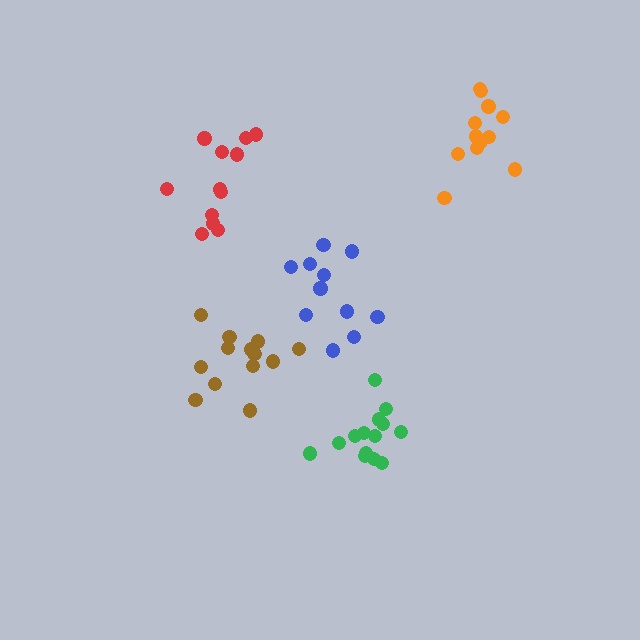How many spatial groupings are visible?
There are 5 spatial groupings.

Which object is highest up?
The orange cluster is topmost.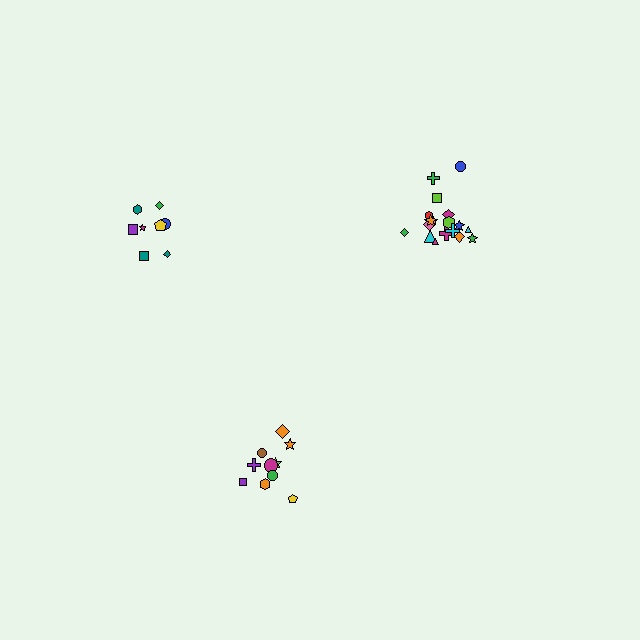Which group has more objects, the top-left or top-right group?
The top-right group.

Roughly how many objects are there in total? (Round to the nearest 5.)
Roughly 35 objects in total.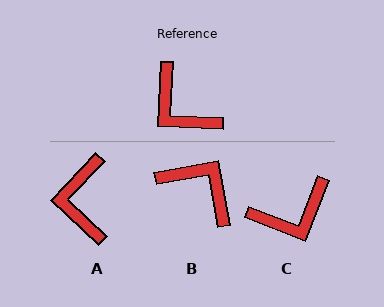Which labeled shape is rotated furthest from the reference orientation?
B, about 167 degrees away.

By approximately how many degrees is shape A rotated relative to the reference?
Approximately 41 degrees clockwise.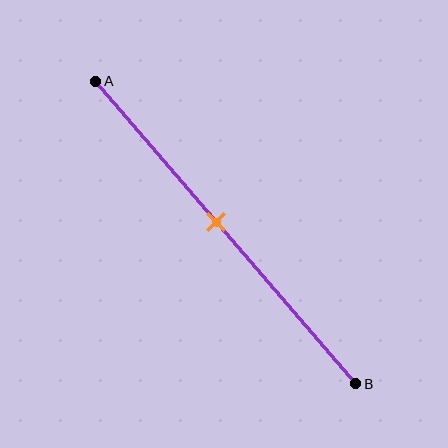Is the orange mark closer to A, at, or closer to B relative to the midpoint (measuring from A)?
The orange mark is closer to point A than the midpoint of segment AB.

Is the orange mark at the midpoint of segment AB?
No, the mark is at about 45% from A, not at the 50% midpoint.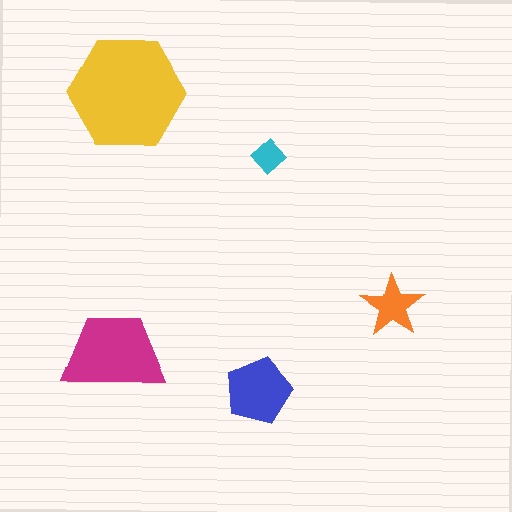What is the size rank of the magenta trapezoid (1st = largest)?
2nd.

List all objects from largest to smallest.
The yellow hexagon, the magenta trapezoid, the blue pentagon, the orange star, the cyan diamond.